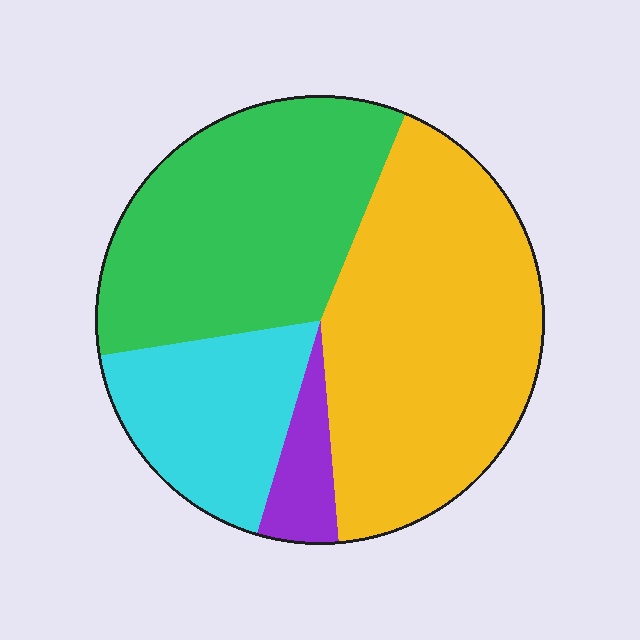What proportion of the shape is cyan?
Cyan covers 18% of the shape.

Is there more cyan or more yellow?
Yellow.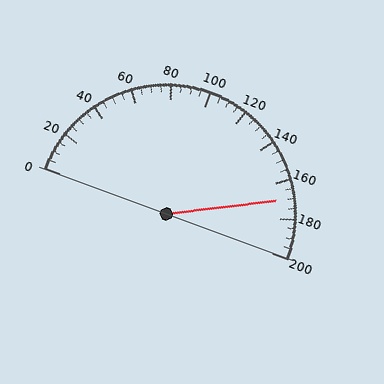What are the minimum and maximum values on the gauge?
The gauge ranges from 0 to 200.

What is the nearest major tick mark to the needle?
The nearest major tick mark is 160.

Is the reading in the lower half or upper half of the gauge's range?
The reading is in the upper half of the range (0 to 200).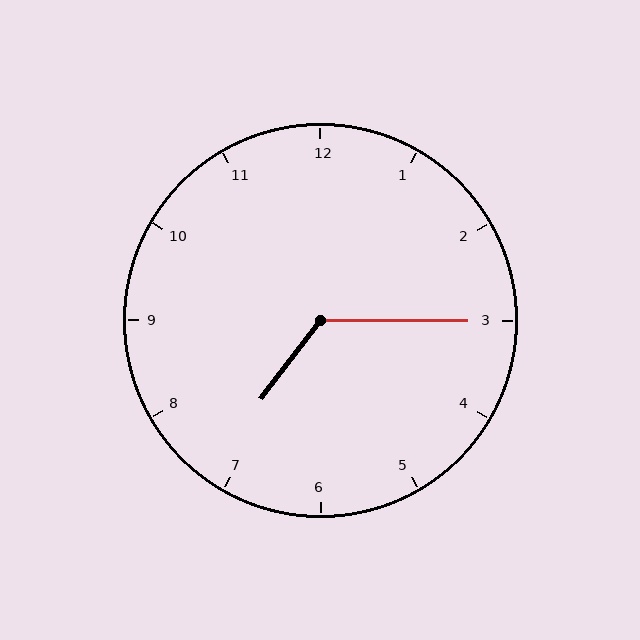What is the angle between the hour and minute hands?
Approximately 128 degrees.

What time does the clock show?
7:15.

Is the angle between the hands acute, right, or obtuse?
It is obtuse.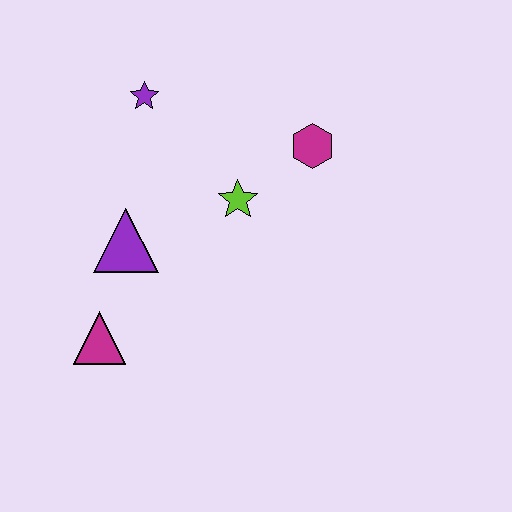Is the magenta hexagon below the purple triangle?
No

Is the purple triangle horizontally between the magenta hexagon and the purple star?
No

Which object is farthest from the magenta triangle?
The magenta hexagon is farthest from the magenta triangle.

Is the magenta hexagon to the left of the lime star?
No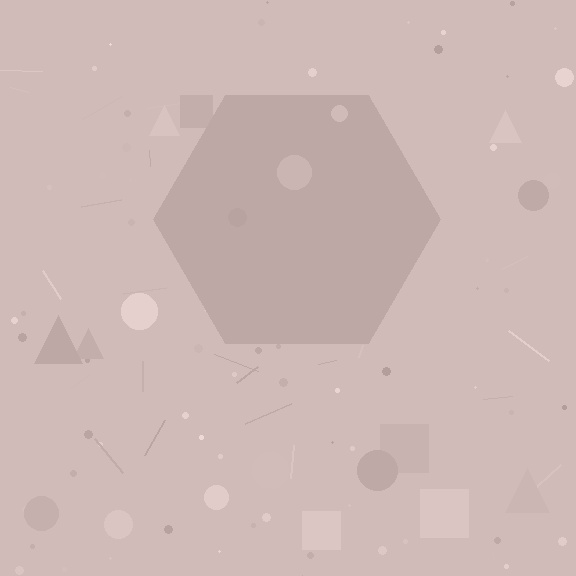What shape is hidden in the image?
A hexagon is hidden in the image.